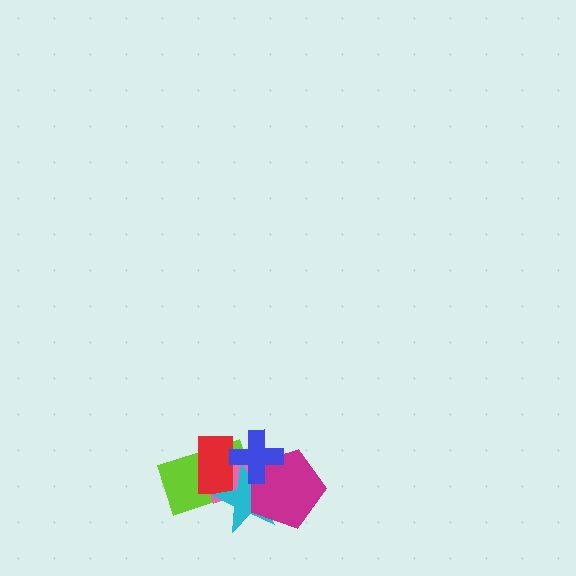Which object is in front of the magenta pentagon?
The blue cross is in front of the magenta pentagon.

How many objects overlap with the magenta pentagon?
3 objects overlap with the magenta pentagon.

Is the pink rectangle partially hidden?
Yes, it is partially covered by another shape.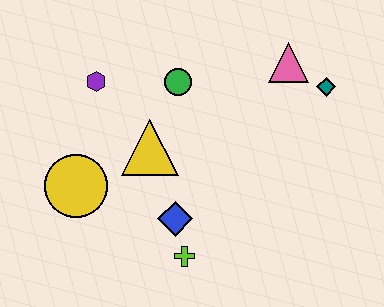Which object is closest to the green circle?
The yellow triangle is closest to the green circle.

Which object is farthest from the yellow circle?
The teal diamond is farthest from the yellow circle.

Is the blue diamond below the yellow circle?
Yes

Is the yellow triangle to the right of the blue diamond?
No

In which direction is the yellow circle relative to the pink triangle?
The yellow circle is to the left of the pink triangle.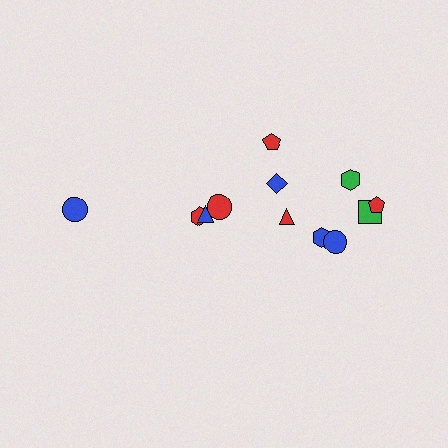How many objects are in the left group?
There are 4 objects.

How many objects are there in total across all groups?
There are 12 objects.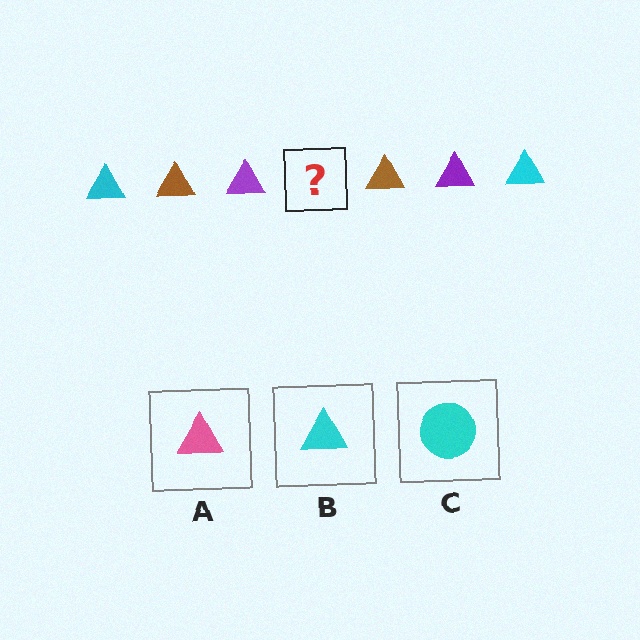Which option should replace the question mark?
Option B.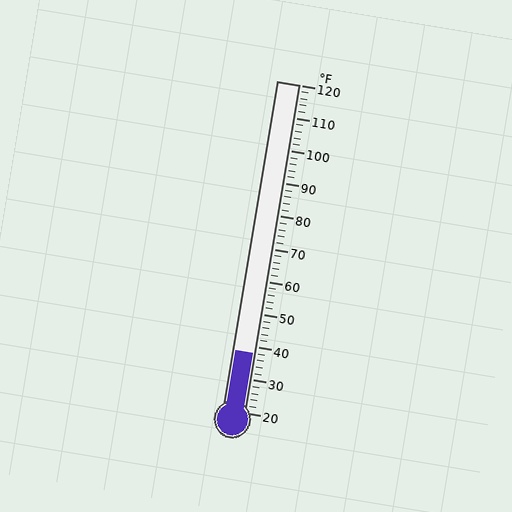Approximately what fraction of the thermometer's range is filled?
The thermometer is filled to approximately 20% of its range.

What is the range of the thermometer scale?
The thermometer scale ranges from 20°F to 120°F.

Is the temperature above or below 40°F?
The temperature is below 40°F.